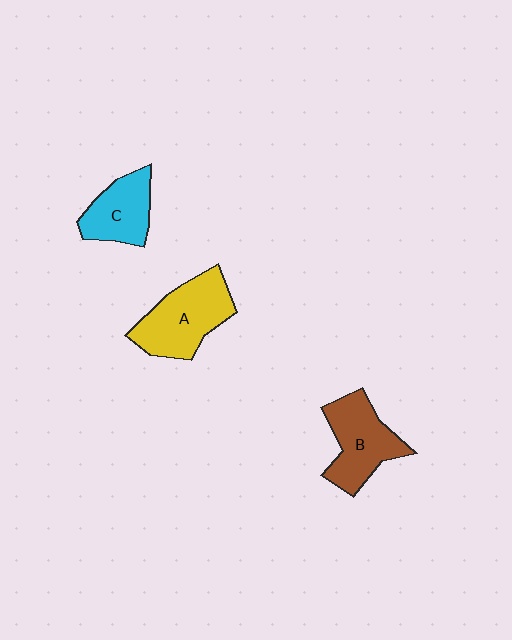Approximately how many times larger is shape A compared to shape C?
Approximately 1.4 times.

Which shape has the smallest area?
Shape C (cyan).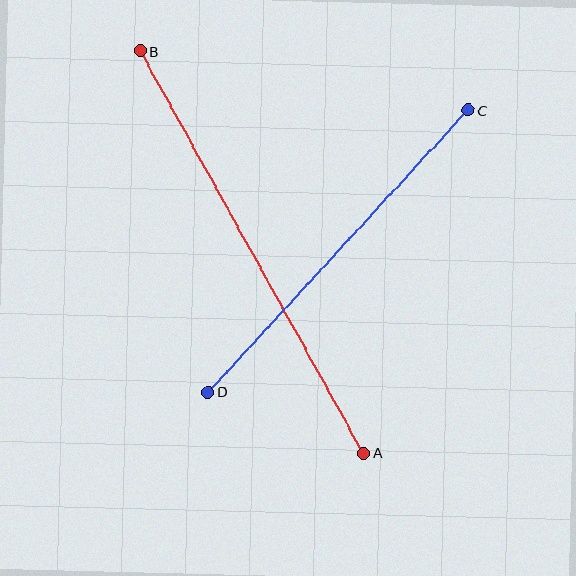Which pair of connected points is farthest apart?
Points A and B are farthest apart.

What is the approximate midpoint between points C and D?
The midpoint is at approximately (338, 251) pixels.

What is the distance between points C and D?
The distance is approximately 384 pixels.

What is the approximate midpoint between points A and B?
The midpoint is at approximately (252, 252) pixels.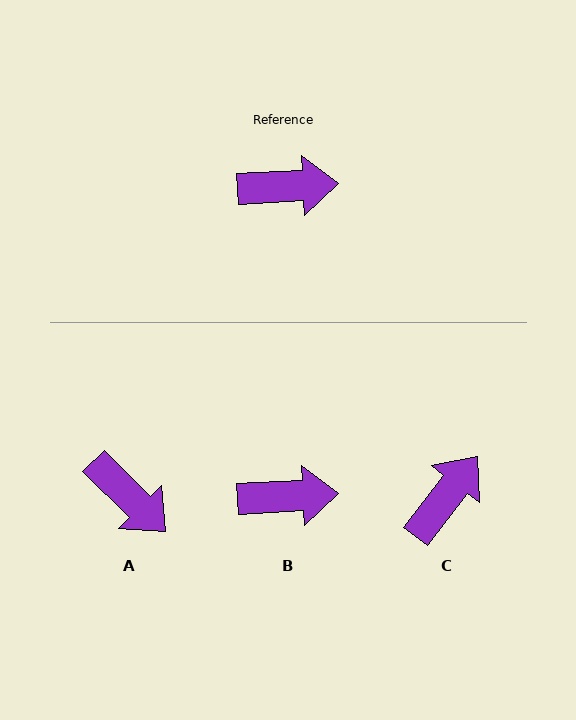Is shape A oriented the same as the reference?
No, it is off by about 47 degrees.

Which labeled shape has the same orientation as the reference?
B.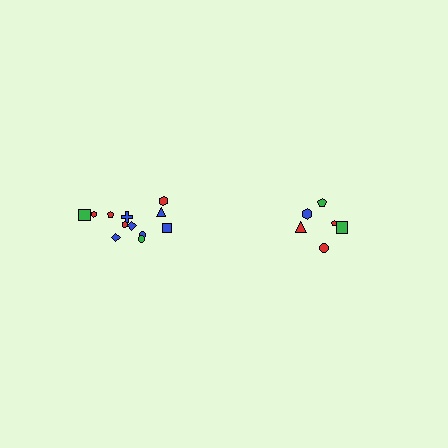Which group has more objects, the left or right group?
The left group.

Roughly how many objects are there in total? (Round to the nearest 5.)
Roughly 20 objects in total.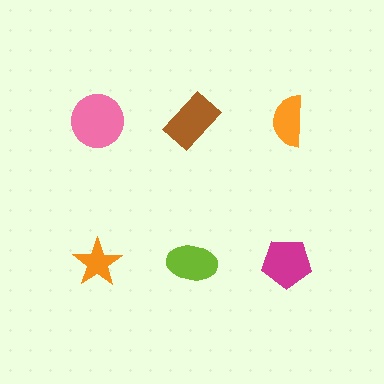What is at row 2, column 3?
A magenta pentagon.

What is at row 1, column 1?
A pink circle.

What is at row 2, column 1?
An orange star.